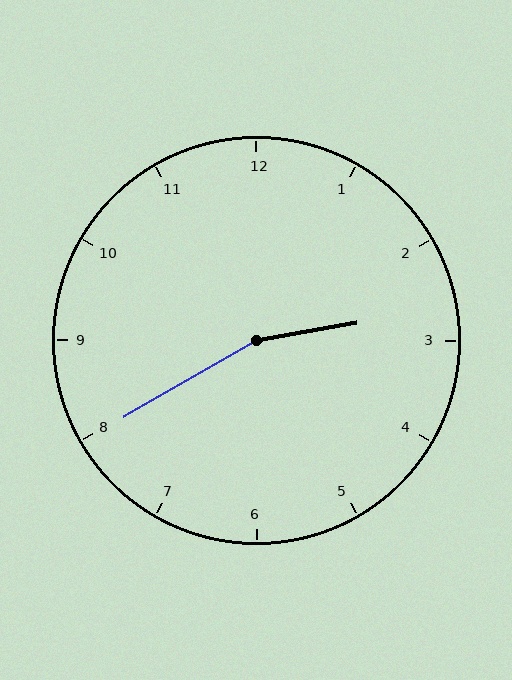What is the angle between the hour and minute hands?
Approximately 160 degrees.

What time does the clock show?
2:40.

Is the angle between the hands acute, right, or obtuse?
It is obtuse.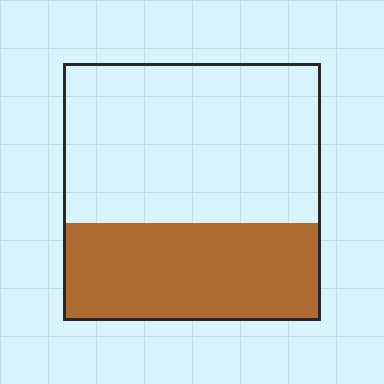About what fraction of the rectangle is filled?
About three eighths (3/8).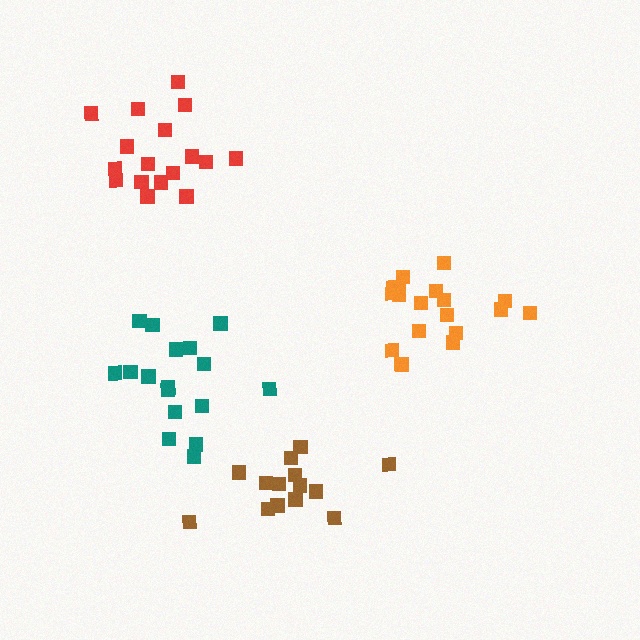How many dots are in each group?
Group 1: 14 dots, Group 2: 19 dots, Group 3: 17 dots, Group 4: 17 dots (67 total).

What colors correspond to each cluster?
The clusters are colored: brown, orange, red, teal.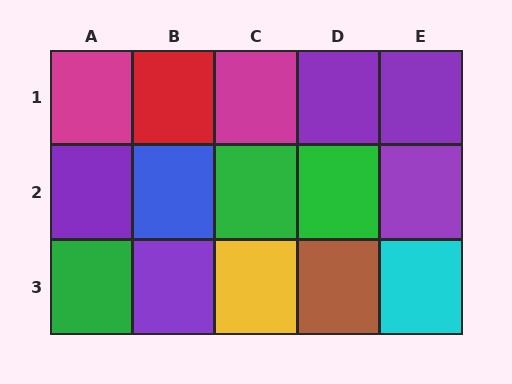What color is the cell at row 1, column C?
Magenta.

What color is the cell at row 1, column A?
Magenta.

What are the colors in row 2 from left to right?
Purple, blue, green, green, purple.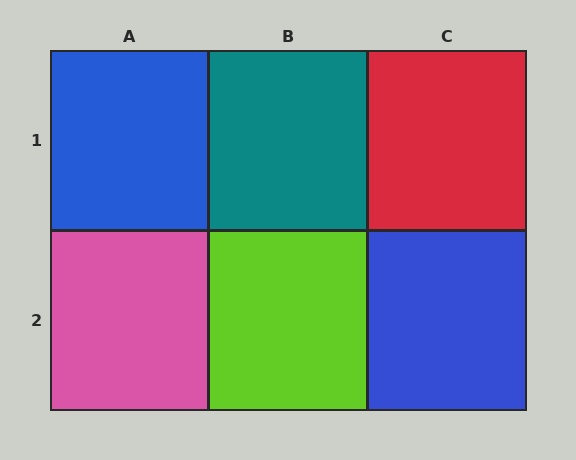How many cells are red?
1 cell is red.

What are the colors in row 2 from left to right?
Pink, lime, blue.